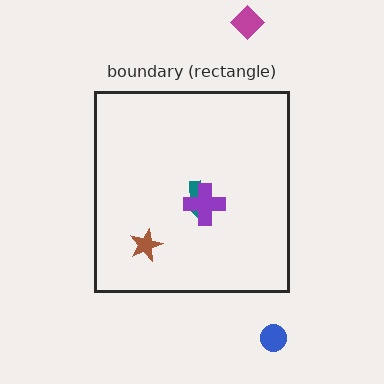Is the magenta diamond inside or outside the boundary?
Outside.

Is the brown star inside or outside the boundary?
Inside.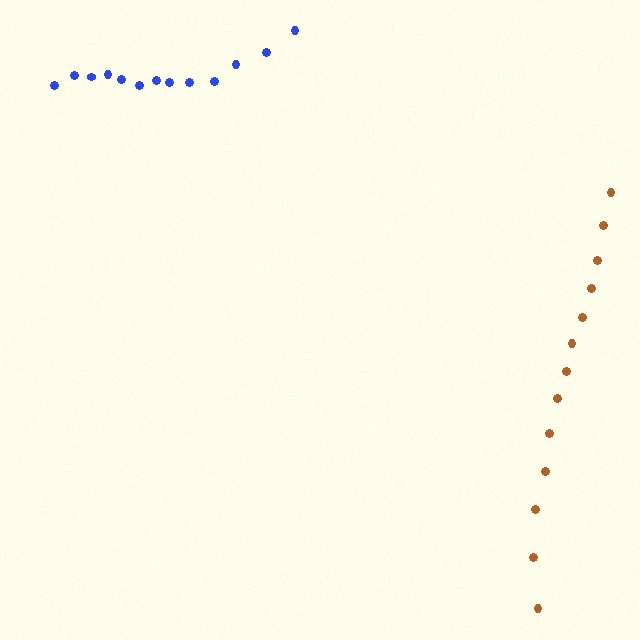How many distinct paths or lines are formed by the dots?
There are 2 distinct paths.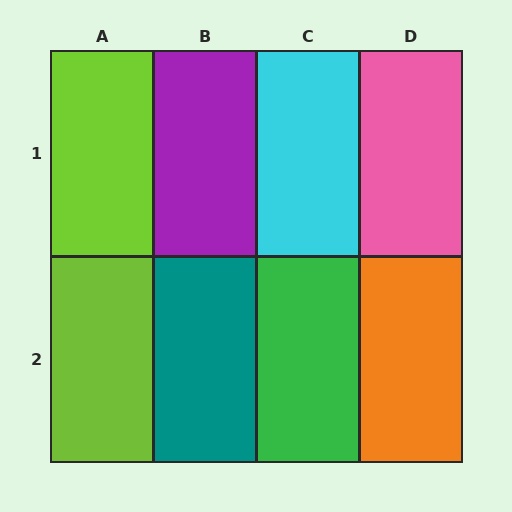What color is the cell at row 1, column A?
Lime.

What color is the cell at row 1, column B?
Purple.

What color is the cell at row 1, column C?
Cyan.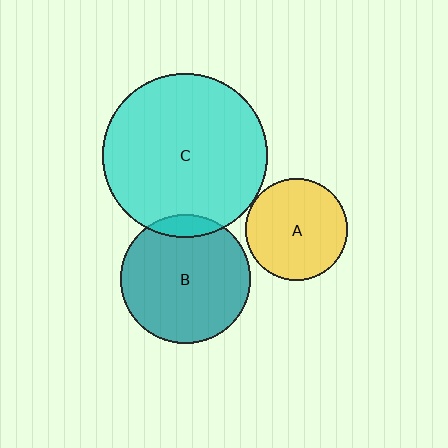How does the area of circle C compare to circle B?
Approximately 1.6 times.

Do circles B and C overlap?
Yes.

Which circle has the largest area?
Circle C (cyan).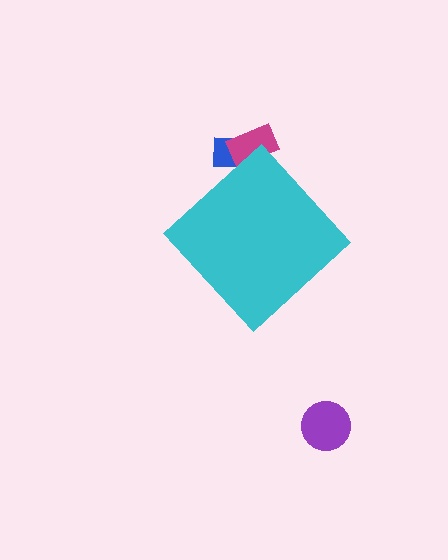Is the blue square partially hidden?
Yes, the blue square is partially hidden behind the cyan diamond.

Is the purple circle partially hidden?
No, the purple circle is fully visible.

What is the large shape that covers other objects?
A cyan diamond.